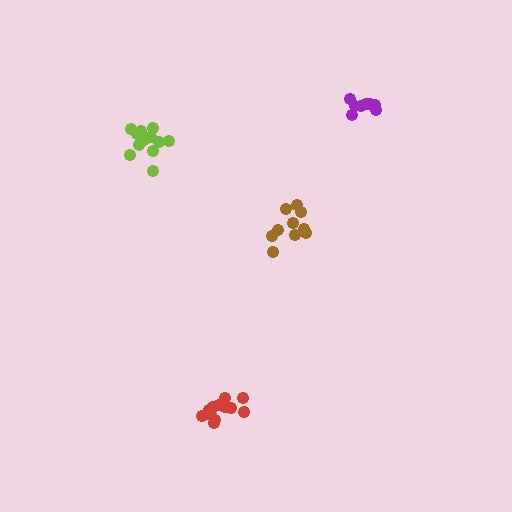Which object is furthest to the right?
The purple cluster is rightmost.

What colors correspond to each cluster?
The clusters are colored: purple, brown, red, lime.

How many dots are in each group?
Group 1: 9 dots, Group 2: 10 dots, Group 3: 12 dots, Group 4: 12 dots (43 total).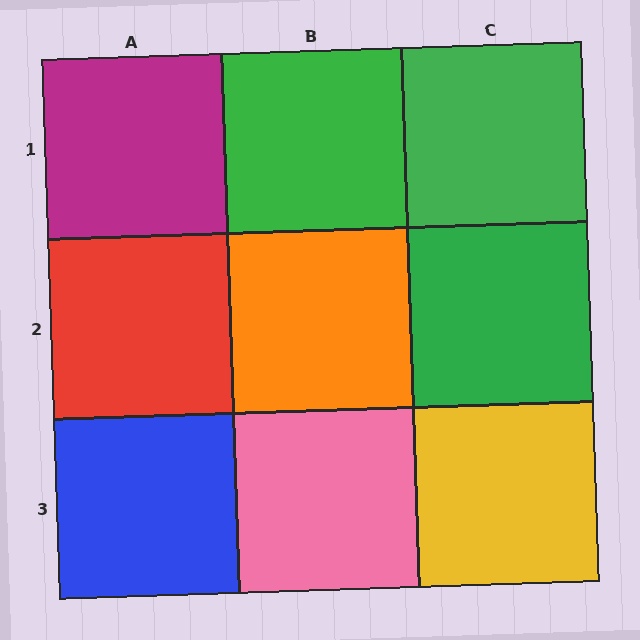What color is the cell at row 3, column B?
Pink.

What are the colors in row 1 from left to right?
Magenta, green, green.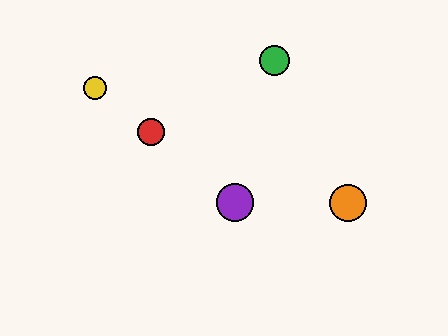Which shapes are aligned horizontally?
The blue circle, the purple circle, the orange circle are aligned horizontally.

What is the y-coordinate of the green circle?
The green circle is at y≈60.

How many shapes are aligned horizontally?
3 shapes (the blue circle, the purple circle, the orange circle) are aligned horizontally.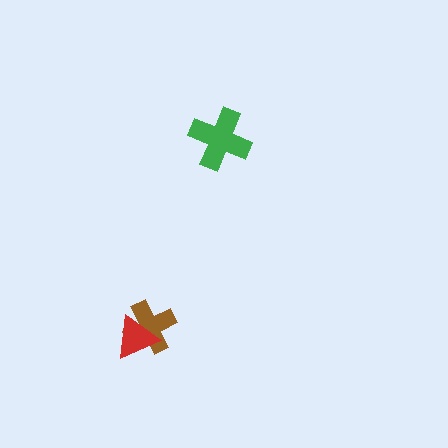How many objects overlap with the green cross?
0 objects overlap with the green cross.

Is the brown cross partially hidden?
Yes, it is partially covered by another shape.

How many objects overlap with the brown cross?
1 object overlaps with the brown cross.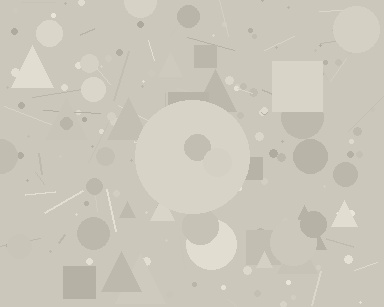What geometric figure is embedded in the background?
A circle is embedded in the background.